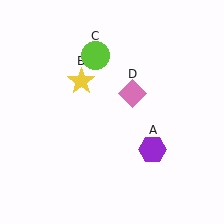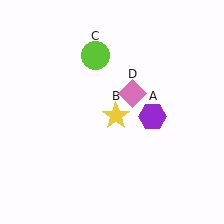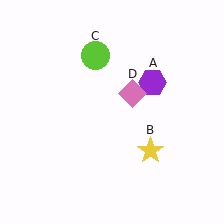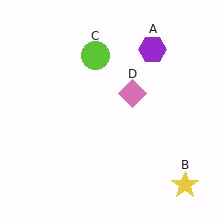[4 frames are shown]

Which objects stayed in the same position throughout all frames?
Lime circle (object C) and pink diamond (object D) remained stationary.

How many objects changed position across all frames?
2 objects changed position: purple hexagon (object A), yellow star (object B).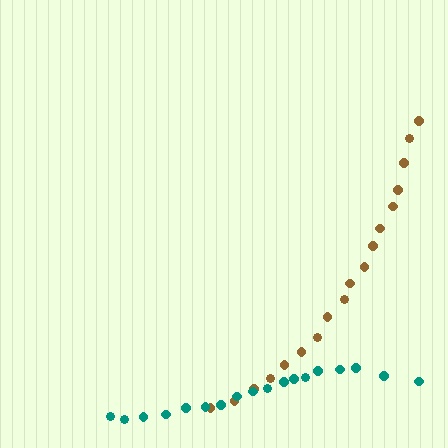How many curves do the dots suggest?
There are 2 distinct paths.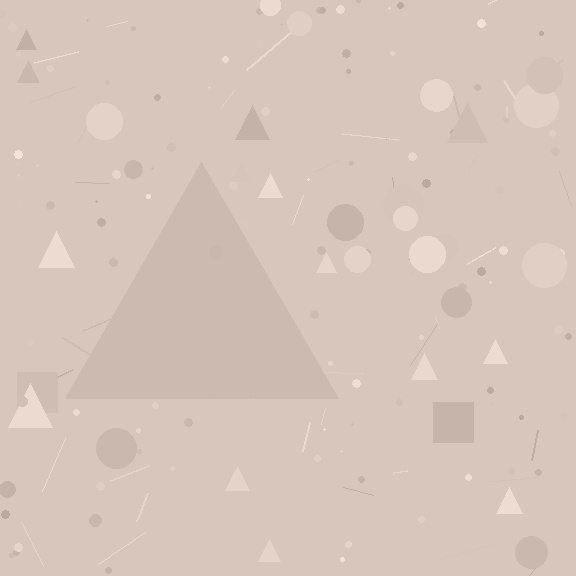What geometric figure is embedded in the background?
A triangle is embedded in the background.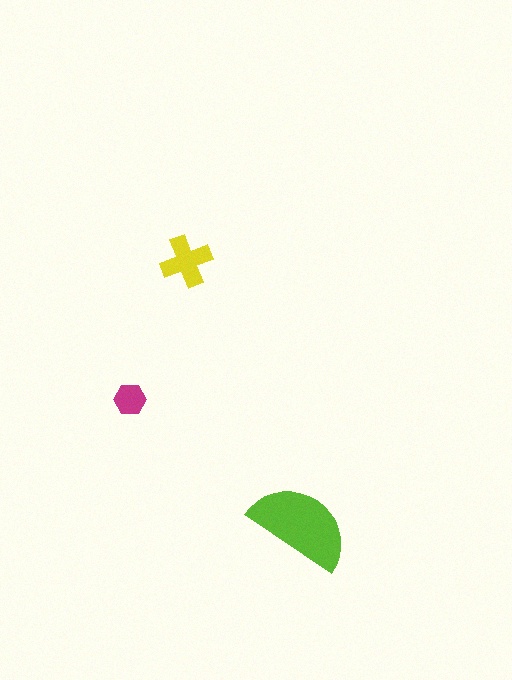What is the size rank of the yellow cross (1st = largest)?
2nd.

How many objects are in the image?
There are 3 objects in the image.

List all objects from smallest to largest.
The magenta hexagon, the yellow cross, the lime semicircle.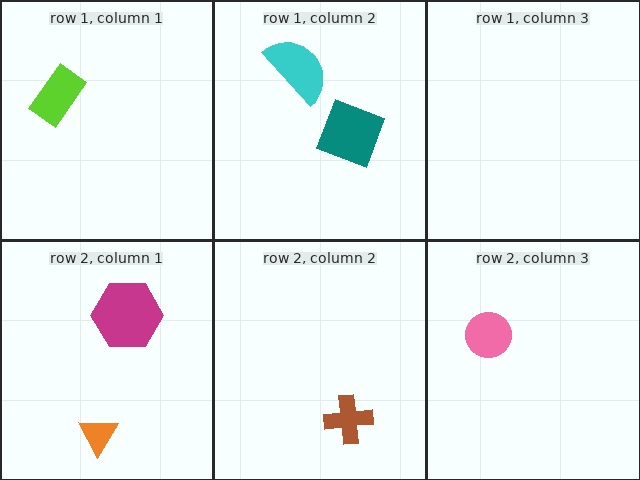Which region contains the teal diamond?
The row 1, column 2 region.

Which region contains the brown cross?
The row 2, column 2 region.